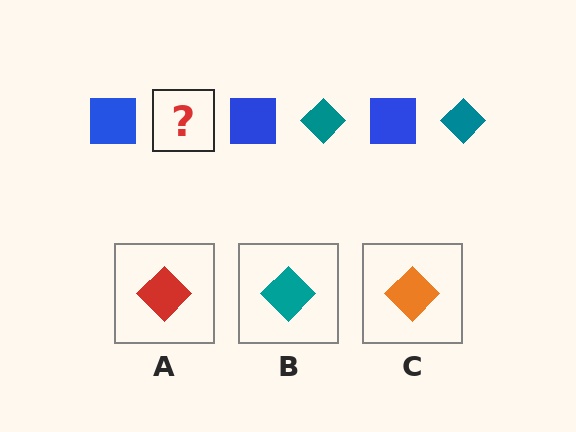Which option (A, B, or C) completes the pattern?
B.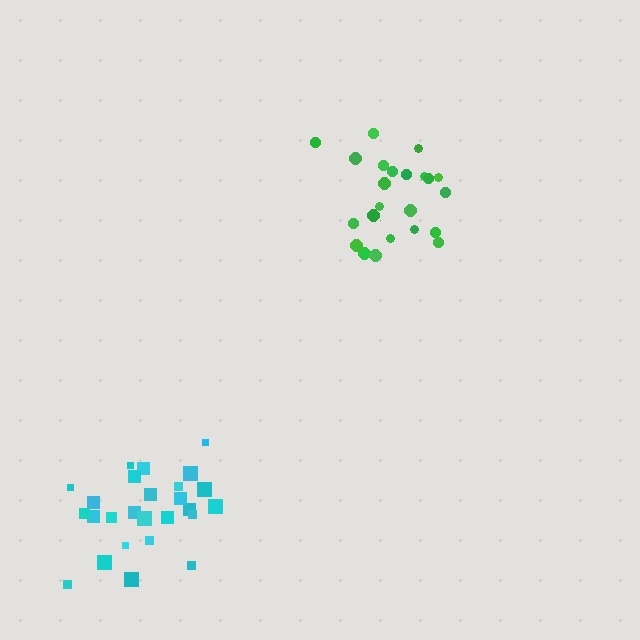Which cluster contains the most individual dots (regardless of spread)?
Cyan (26).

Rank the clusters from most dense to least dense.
cyan, green.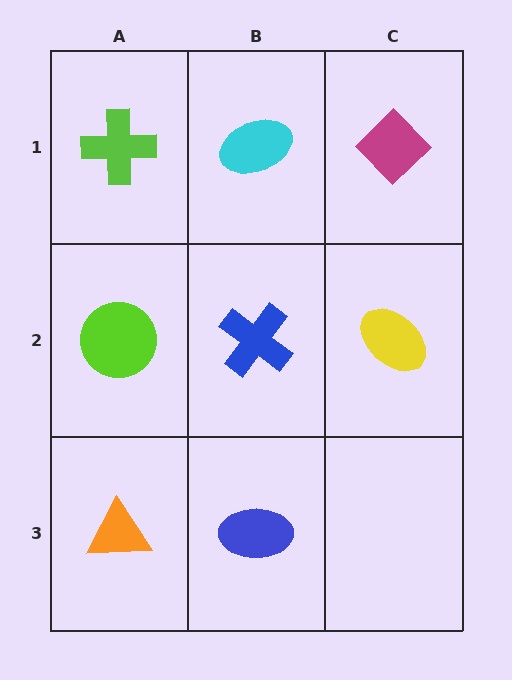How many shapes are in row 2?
3 shapes.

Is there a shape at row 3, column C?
No, that cell is empty.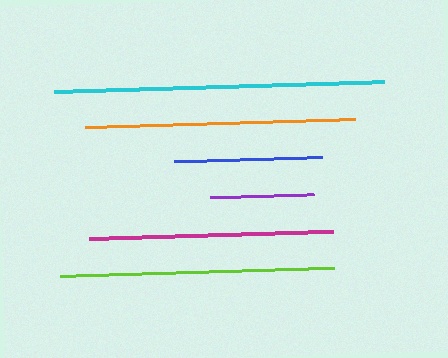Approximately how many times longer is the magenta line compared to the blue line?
The magenta line is approximately 1.6 times the length of the blue line.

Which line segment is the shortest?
The purple line is the shortest at approximately 103 pixels.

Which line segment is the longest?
The cyan line is the longest at approximately 330 pixels.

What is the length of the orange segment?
The orange segment is approximately 270 pixels long.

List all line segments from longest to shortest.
From longest to shortest: cyan, lime, orange, magenta, blue, purple.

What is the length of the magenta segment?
The magenta segment is approximately 244 pixels long.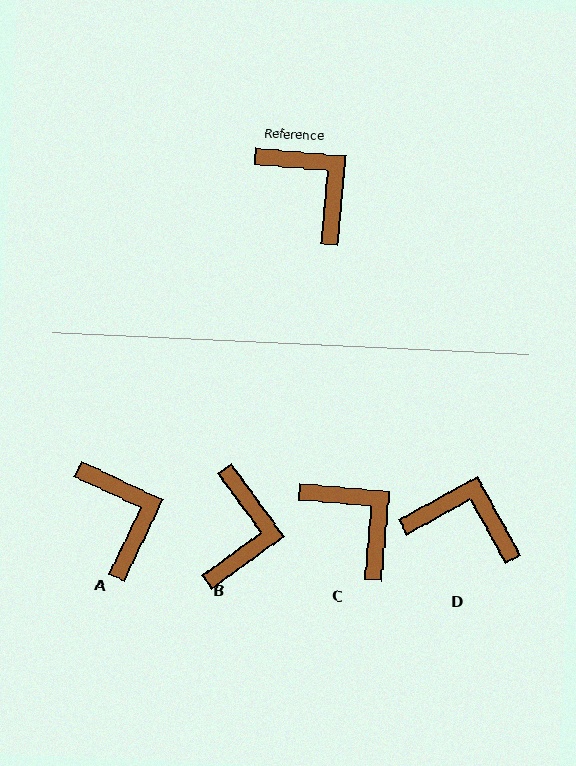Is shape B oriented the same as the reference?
No, it is off by about 49 degrees.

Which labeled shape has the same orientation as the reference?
C.